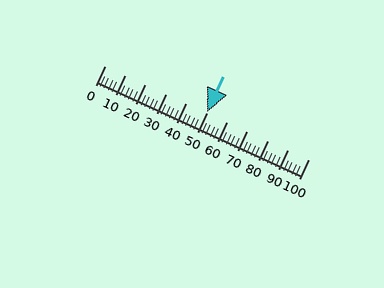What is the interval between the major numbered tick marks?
The major tick marks are spaced 10 units apart.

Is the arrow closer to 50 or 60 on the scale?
The arrow is closer to 50.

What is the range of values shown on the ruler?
The ruler shows values from 0 to 100.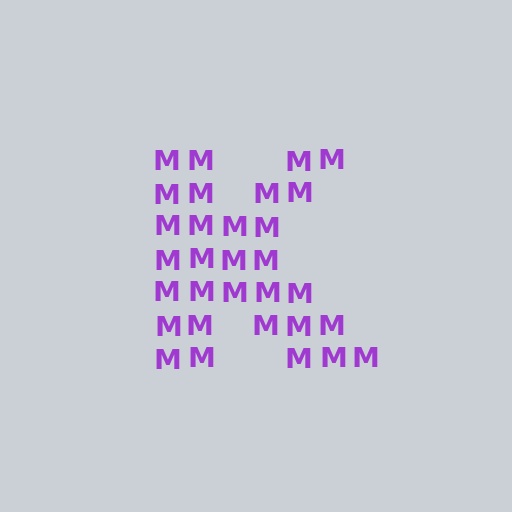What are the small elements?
The small elements are letter M's.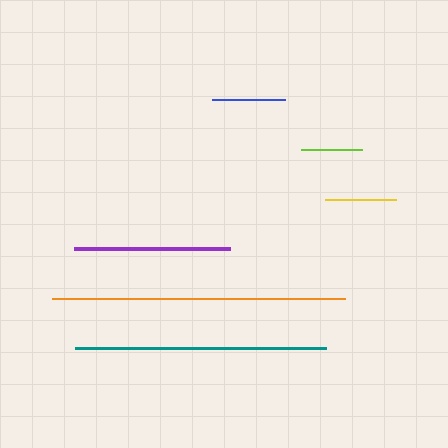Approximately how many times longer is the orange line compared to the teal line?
The orange line is approximately 1.2 times the length of the teal line.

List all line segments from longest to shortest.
From longest to shortest: orange, teal, purple, blue, yellow, lime.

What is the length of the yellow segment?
The yellow segment is approximately 71 pixels long.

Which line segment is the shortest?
The lime line is the shortest at approximately 61 pixels.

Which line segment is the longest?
The orange line is the longest at approximately 294 pixels.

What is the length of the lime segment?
The lime segment is approximately 61 pixels long.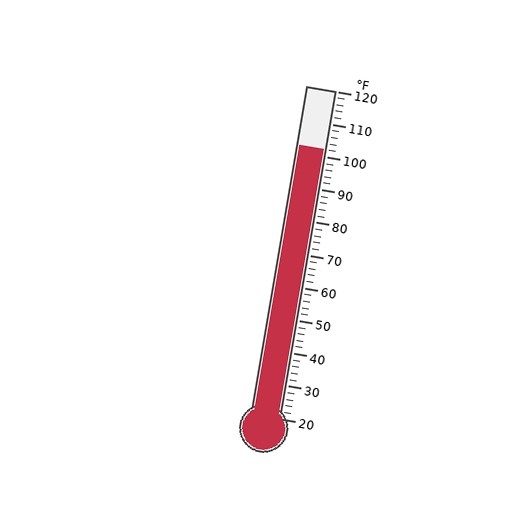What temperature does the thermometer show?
The thermometer shows approximately 102°F.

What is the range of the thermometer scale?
The thermometer scale ranges from 20°F to 120°F.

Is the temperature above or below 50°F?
The temperature is above 50°F.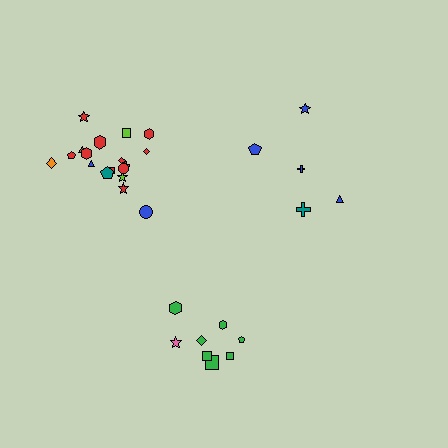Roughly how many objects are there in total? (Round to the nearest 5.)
Roughly 30 objects in total.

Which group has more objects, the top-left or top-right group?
The top-left group.